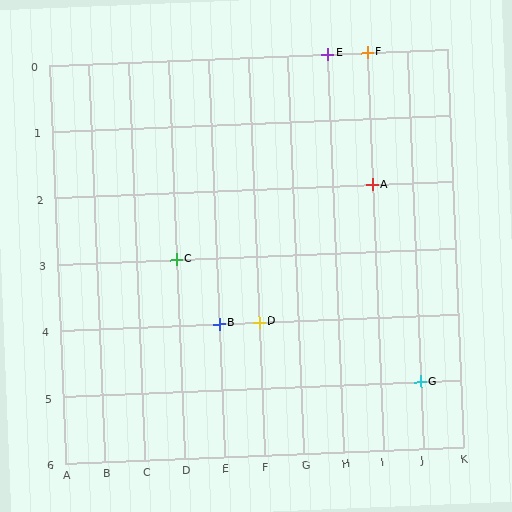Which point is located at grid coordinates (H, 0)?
Point E is at (H, 0).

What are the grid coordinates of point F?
Point F is at grid coordinates (I, 0).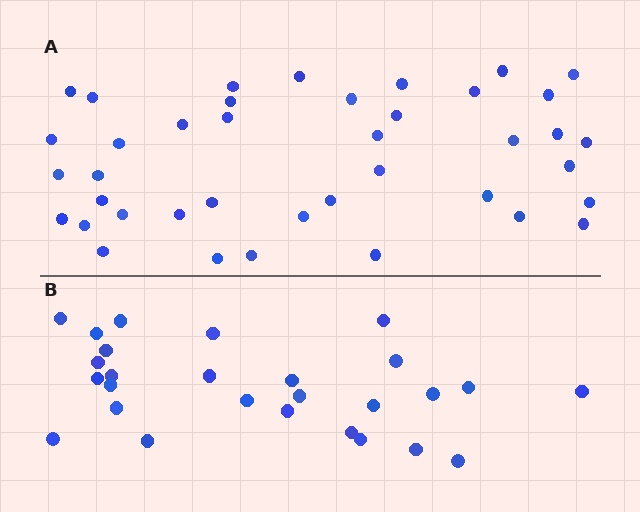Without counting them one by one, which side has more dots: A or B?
Region A (the top region) has more dots.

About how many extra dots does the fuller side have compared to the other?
Region A has approximately 15 more dots than region B.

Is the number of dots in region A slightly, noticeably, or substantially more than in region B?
Region A has substantially more. The ratio is roughly 1.5 to 1.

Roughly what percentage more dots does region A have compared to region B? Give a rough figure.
About 50% more.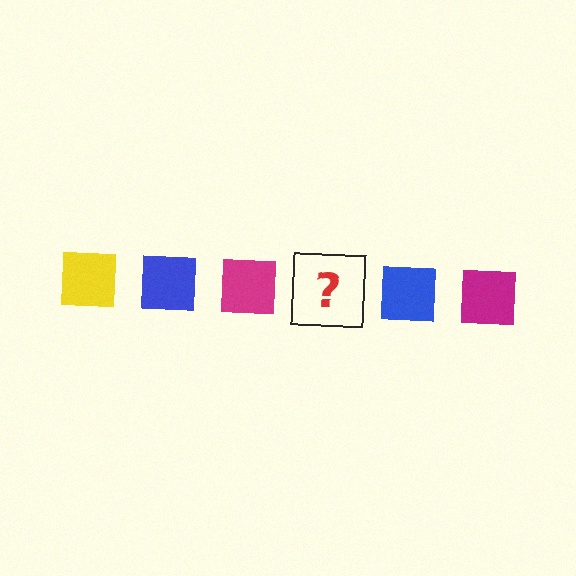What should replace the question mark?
The question mark should be replaced with a yellow square.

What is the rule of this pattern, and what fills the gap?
The rule is that the pattern cycles through yellow, blue, magenta squares. The gap should be filled with a yellow square.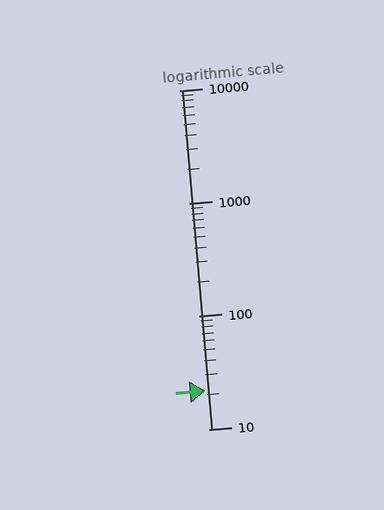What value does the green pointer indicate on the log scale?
The pointer indicates approximately 22.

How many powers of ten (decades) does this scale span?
The scale spans 3 decades, from 10 to 10000.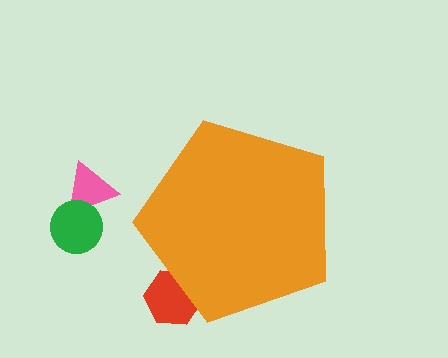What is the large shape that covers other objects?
An orange pentagon.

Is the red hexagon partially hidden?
Yes, the red hexagon is partially hidden behind the orange pentagon.